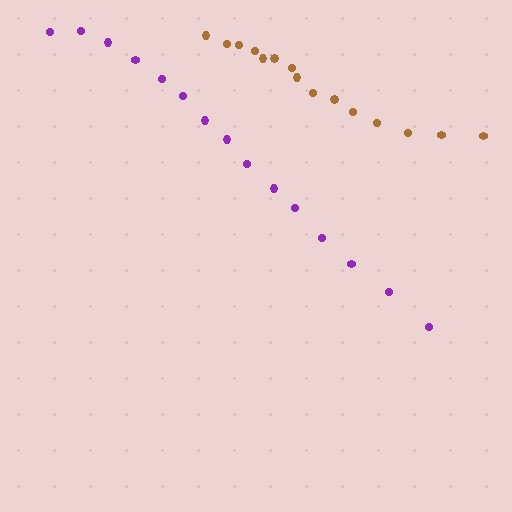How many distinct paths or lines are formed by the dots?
There are 2 distinct paths.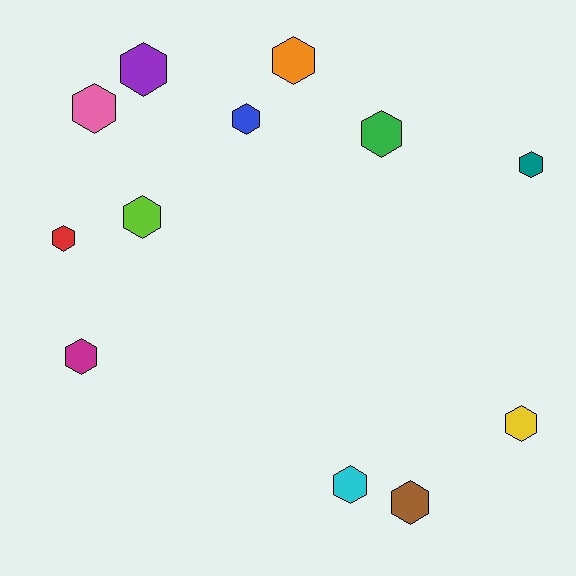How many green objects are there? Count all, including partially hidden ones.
There is 1 green object.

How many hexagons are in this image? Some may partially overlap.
There are 12 hexagons.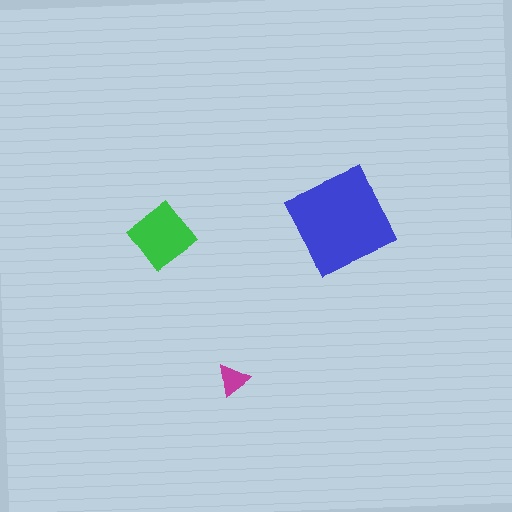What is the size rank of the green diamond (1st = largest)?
2nd.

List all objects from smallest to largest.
The magenta triangle, the green diamond, the blue diamond.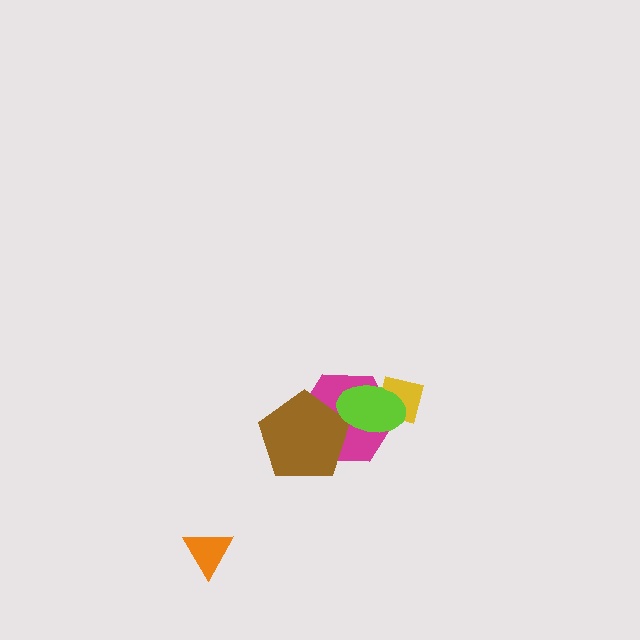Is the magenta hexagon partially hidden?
Yes, it is partially covered by another shape.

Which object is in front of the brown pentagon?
The lime ellipse is in front of the brown pentagon.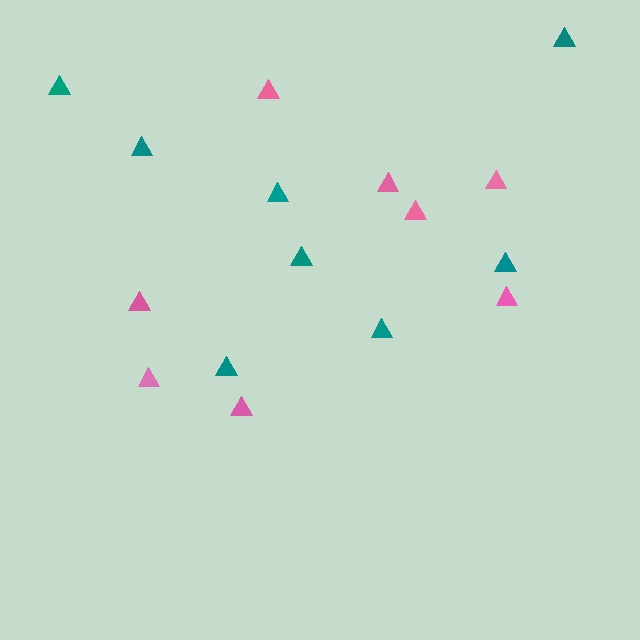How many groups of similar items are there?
There are 2 groups: one group of pink triangles (8) and one group of teal triangles (8).